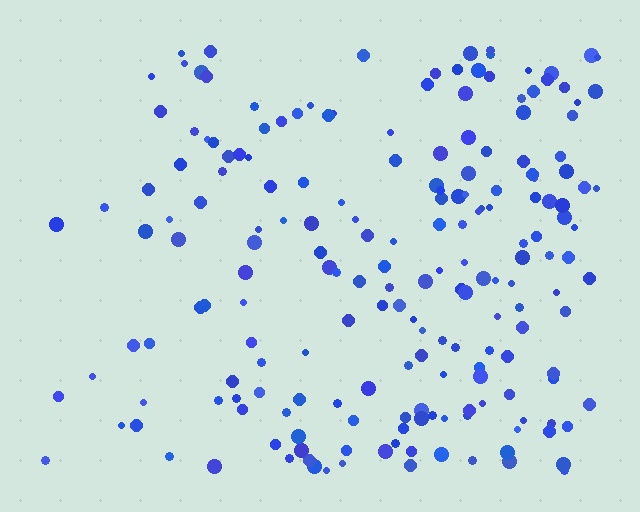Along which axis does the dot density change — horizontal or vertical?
Horizontal.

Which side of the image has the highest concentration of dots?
The right.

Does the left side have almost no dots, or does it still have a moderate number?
Still a moderate number, just noticeably fewer than the right.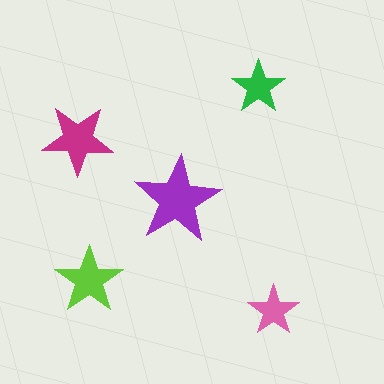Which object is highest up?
The green star is topmost.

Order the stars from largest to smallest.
the purple one, the magenta one, the lime one, the green one, the pink one.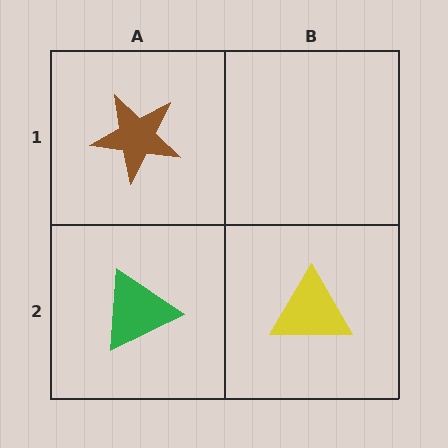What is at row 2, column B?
A yellow triangle.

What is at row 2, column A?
A green triangle.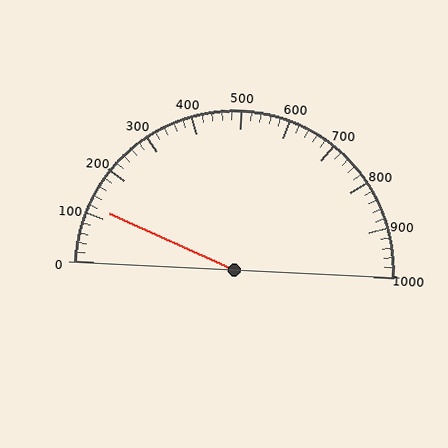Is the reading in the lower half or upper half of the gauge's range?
The reading is in the lower half of the range (0 to 1000).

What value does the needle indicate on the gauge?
The needle indicates approximately 120.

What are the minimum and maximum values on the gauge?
The gauge ranges from 0 to 1000.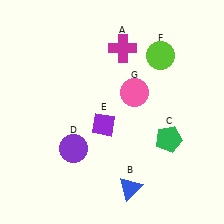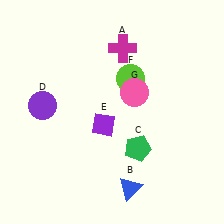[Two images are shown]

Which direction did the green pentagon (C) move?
The green pentagon (C) moved left.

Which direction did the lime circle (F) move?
The lime circle (F) moved left.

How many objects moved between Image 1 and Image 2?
3 objects moved between the two images.